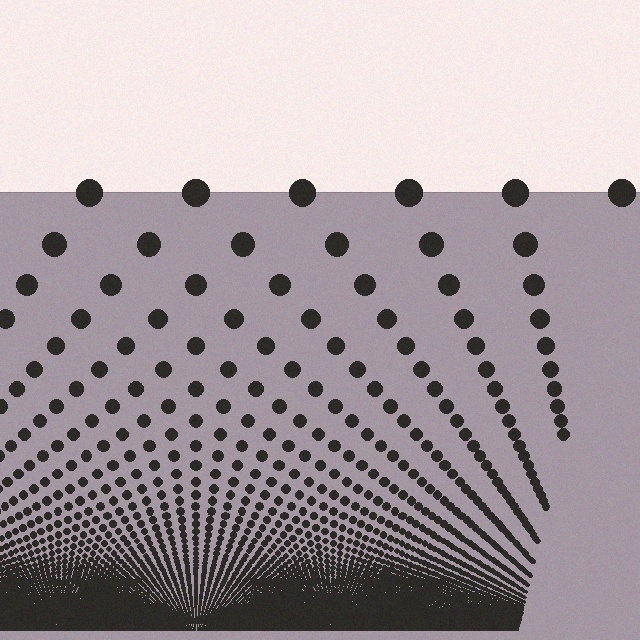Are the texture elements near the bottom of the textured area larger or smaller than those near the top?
Smaller. The gradient is inverted — elements near the bottom are smaller and denser.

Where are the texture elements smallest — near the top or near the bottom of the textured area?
Near the bottom.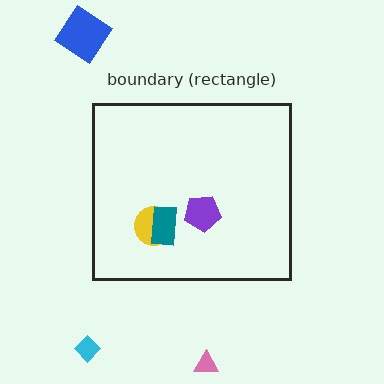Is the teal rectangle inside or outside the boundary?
Inside.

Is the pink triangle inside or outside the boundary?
Outside.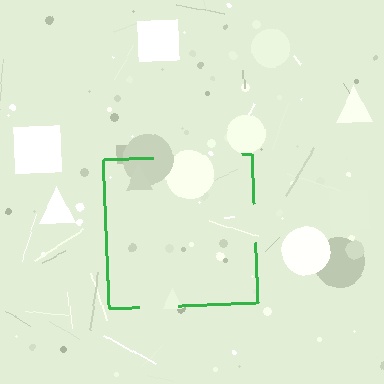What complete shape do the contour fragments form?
The contour fragments form a square.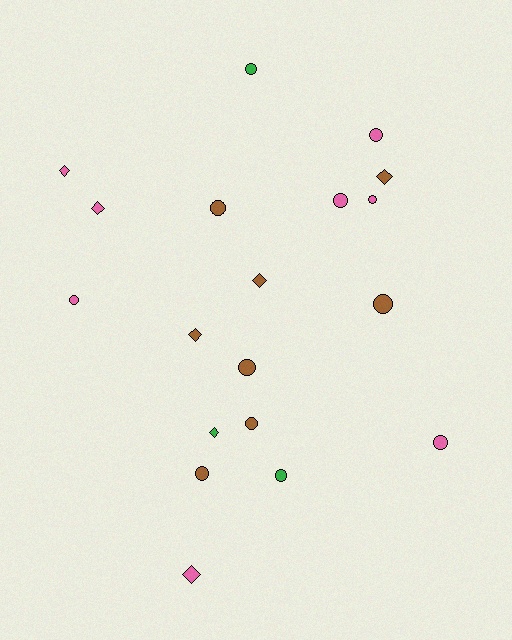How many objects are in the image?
There are 19 objects.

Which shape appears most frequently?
Circle, with 12 objects.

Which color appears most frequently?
Brown, with 8 objects.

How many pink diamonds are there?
There are 3 pink diamonds.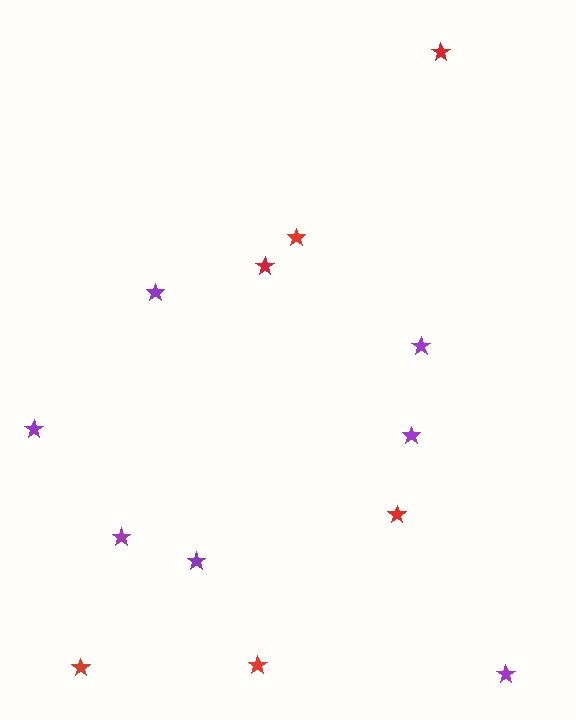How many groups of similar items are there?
There are 2 groups: one group of red stars (6) and one group of purple stars (7).